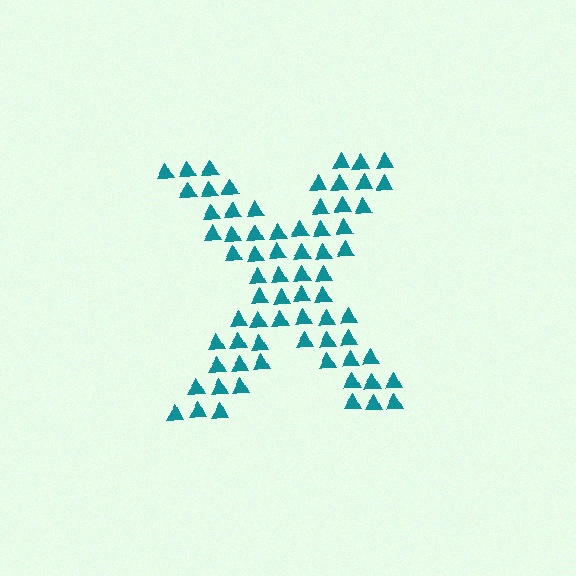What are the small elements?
The small elements are triangles.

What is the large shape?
The large shape is the letter X.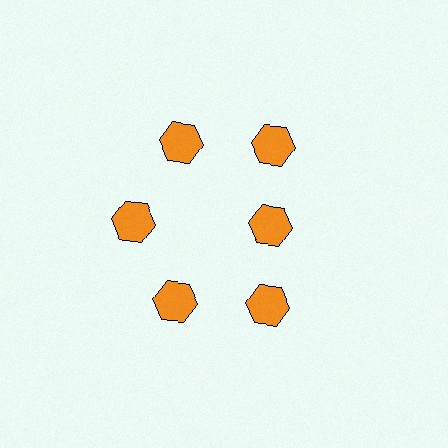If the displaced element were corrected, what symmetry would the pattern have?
It would have 6-fold rotational symmetry — the pattern would map onto itself every 60 degrees.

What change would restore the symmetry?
The symmetry would be restored by moving it outward, back onto the ring so that all 6 hexagons sit at equal angles and equal distance from the center.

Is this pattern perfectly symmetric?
No. The 6 orange hexagons are arranged in a ring, but one element near the 3 o'clock position is pulled inward toward the center, breaking the 6-fold rotational symmetry.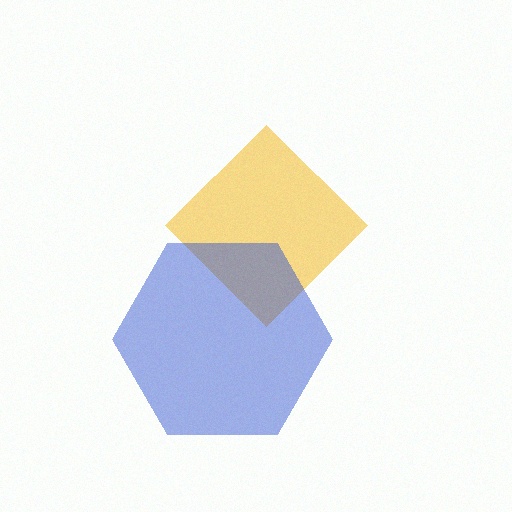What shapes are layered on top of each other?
The layered shapes are: a yellow diamond, a blue hexagon.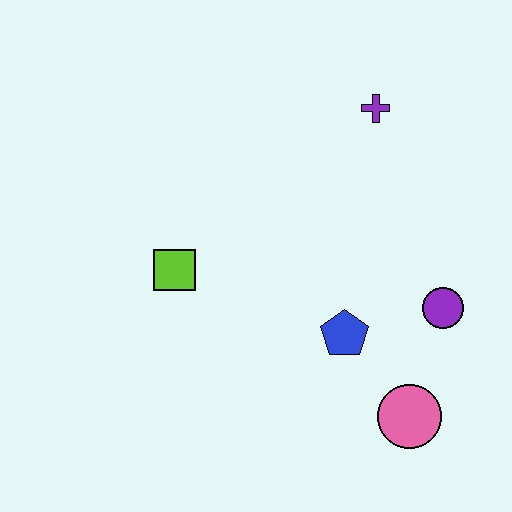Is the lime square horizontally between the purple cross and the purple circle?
No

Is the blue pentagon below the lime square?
Yes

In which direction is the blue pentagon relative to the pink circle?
The blue pentagon is above the pink circle.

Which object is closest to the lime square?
The blue pentagon is closest to the lime square.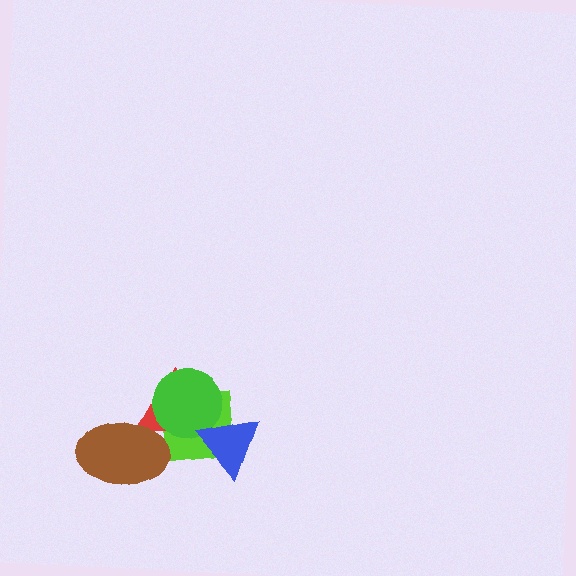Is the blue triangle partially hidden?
No, no other shape covers it.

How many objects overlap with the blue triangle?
3 objects overlap with the blue triangle.